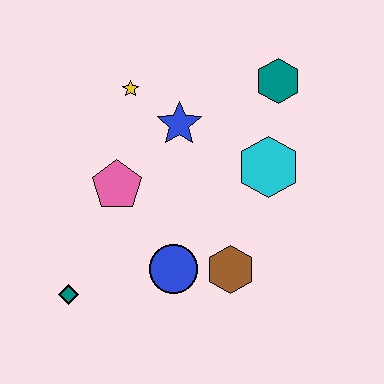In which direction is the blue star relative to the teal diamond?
The blue star is above the teal diamond.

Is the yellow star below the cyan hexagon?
No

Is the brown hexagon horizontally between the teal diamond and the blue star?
No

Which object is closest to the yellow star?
The blue star is closest to the yellow star.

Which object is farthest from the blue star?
The teal diamond is farthest from the blue star.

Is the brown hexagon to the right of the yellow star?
Yes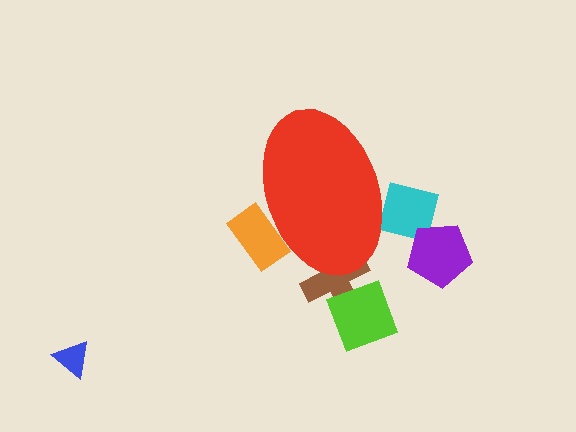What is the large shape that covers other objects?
A red ellipse.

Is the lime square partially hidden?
No, the lime square is fully visible.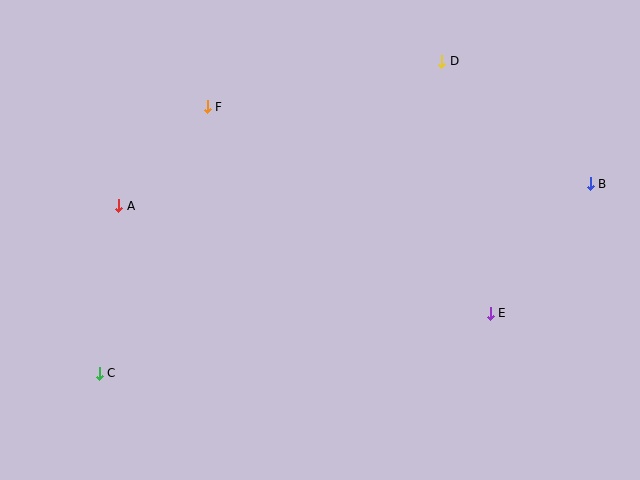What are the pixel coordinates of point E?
Point E is at (490, 313).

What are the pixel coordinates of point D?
Point D is at (442, 61).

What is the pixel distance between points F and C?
The distance between F and C is 288 pixels.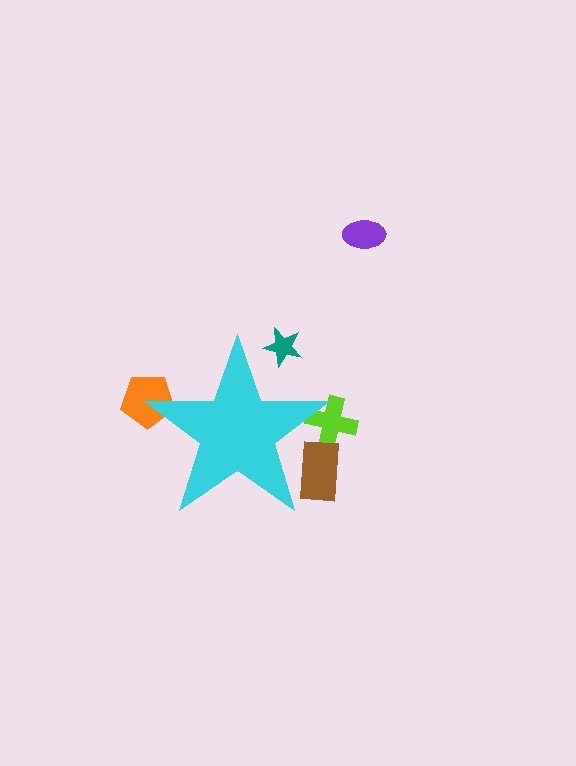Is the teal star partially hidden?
Yes, the teal star is partially hidden behind the cyan star.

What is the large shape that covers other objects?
A cyan star.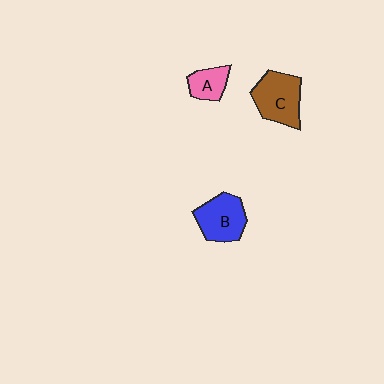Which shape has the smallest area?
Shape A (pink).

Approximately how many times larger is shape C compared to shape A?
Approximately 1.9 times.